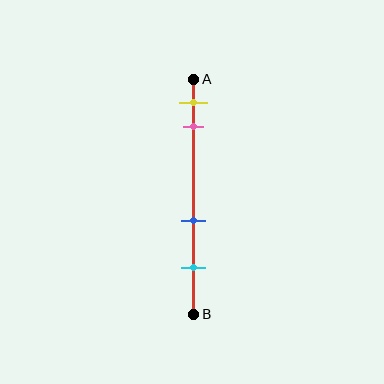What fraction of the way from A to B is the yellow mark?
The yellow mark is approximately 10% (0.1) of the way from A to B.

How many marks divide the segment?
There are 4 marks dividing the segment.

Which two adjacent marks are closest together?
The yellow and pink marks are the closest adjacent pair.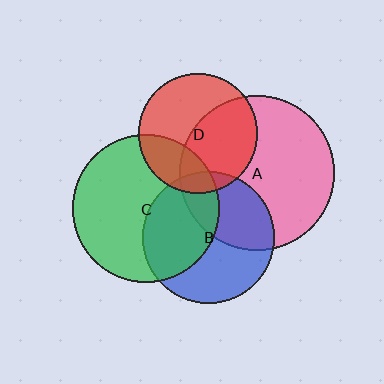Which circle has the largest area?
Circle A (pink).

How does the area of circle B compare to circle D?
Approximately 1.2 times.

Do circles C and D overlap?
Yes.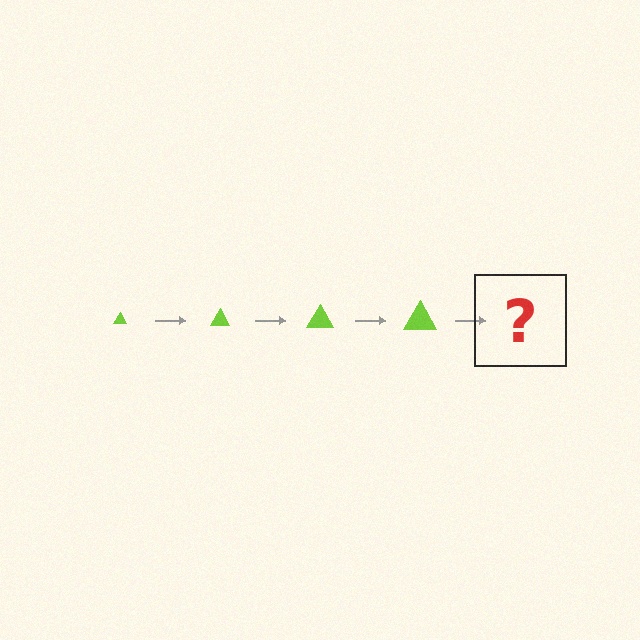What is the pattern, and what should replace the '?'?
The pattern is that the triangle gets progressively larger each step. The '?' should be a lime triangle, larger than the previous one.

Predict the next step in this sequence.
The next step is a lime triangle, larger than the previous one.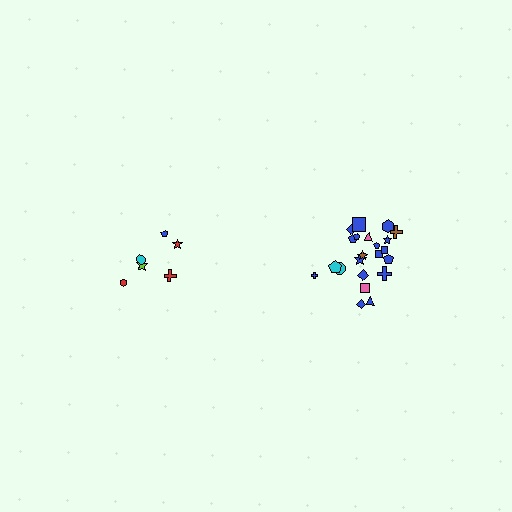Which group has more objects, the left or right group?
The right group.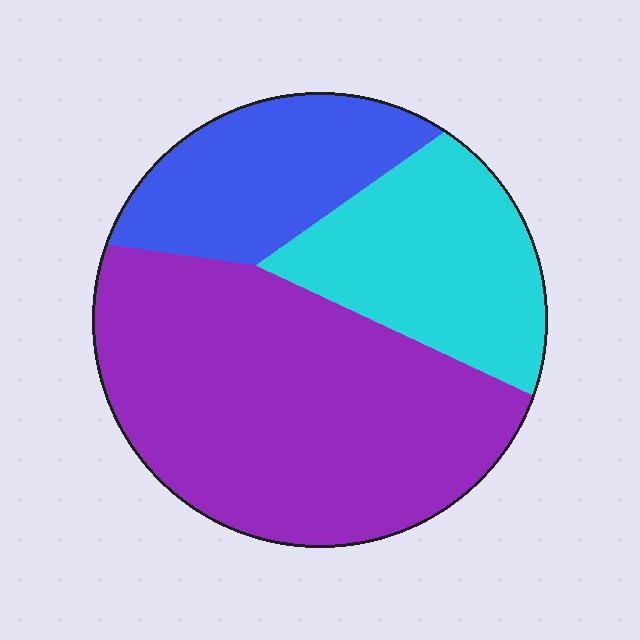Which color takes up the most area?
Purple, at roughly 55%.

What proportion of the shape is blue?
Blue covers roughly 20% of the shape.